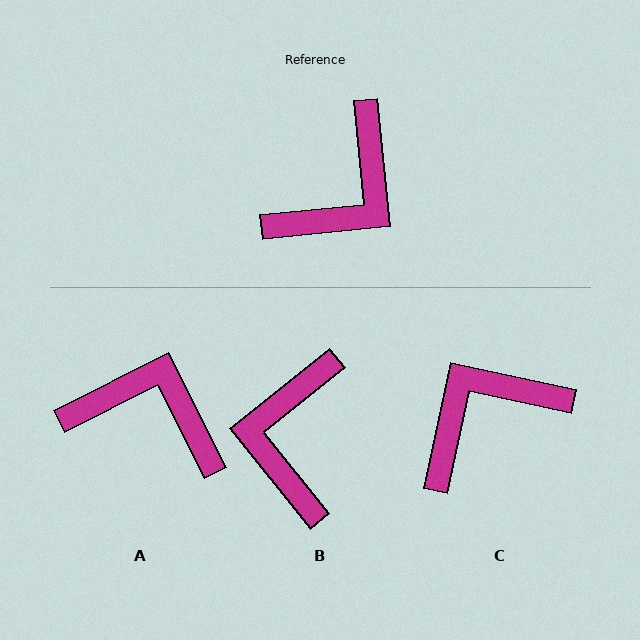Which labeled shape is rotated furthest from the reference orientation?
C, about 162 degrees away.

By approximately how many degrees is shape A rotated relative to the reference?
Approximately 111 degrees counter-clockwise.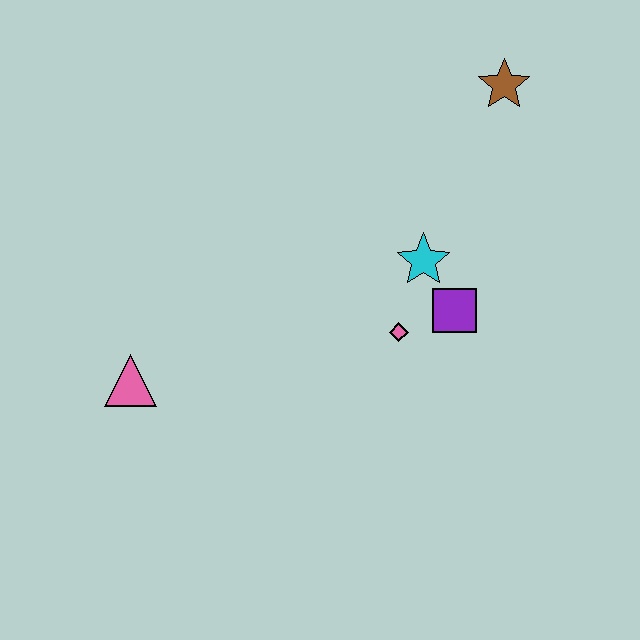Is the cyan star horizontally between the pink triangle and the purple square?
Yes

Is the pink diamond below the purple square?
Yes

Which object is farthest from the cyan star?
The pink triangle is farthest from the cyan star.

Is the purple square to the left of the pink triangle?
No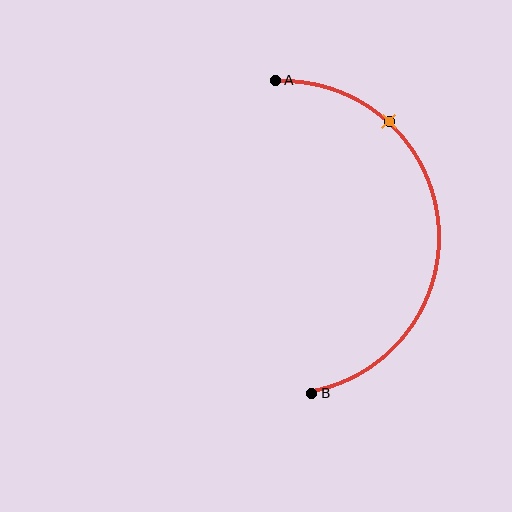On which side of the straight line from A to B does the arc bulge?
The arc bulges to the right of the straight line connecting A and B.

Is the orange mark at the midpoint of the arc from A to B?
No. The orange mark lies on the arc but is closer to endpoint A. The arc midpoint would be at the point on the curve equidistant along the arc from both A and B.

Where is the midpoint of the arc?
The arc midpoint is the point on the curve farthest from the straight line joining A and B. It sits to the right of that line.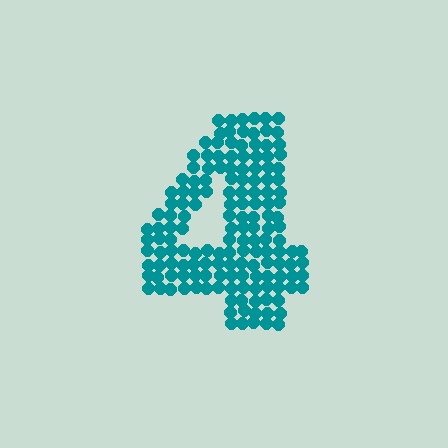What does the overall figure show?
The overall figure shows the digit 4.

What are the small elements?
The small elements are circles.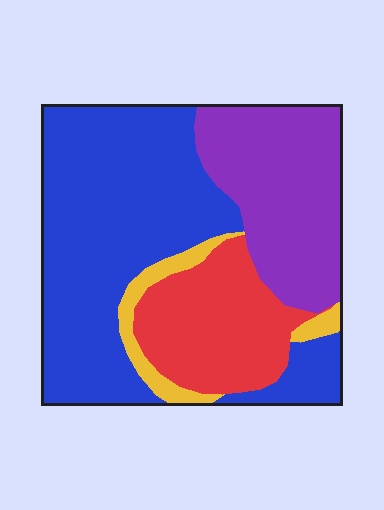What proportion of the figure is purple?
Purple takes up between a quarter and a half of the figure.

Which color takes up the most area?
Blue, at roughly 50%.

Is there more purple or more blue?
Blue.